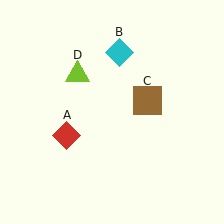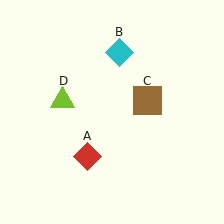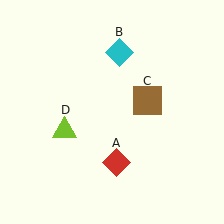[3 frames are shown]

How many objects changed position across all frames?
2 objects changed position: red diamond (object A), lime triangle (object D).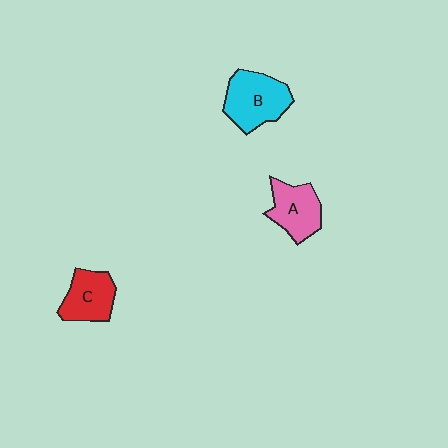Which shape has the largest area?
Shape B (cyan).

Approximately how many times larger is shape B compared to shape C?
Approximately 1.3 times.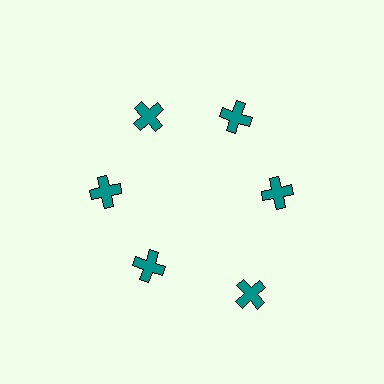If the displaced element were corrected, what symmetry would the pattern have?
It would have 6-fold rotational symmetry — the pattern would map onto itself every 60 degrees.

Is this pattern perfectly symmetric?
No. The 6 teal crosses are arranged in a ring, but one element near the 5 o'clock position is pushed outward from the center, breaking the 6-fold rotational symmetry.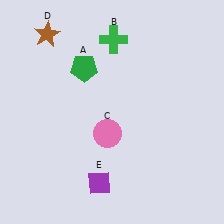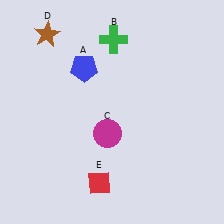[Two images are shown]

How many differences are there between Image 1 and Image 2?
There are 3 differences between the two images.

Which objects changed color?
A changed from green to blue. C changed from pink to magenta. E changed from purple to red.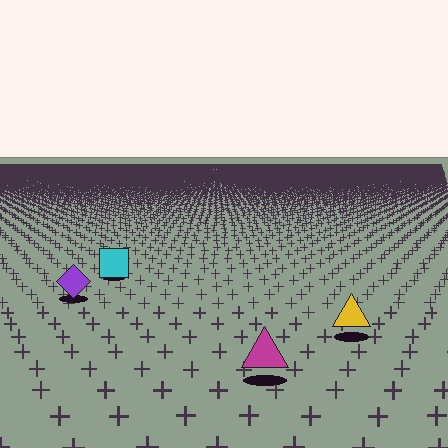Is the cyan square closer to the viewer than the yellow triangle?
No. The yellow triangle is closer — you can tell from the texture gradient: the ground texture is coarser near it.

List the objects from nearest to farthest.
From nearest to farthest: the magenta triangle, the yellow triangle, the purple diamond, the cyan square.